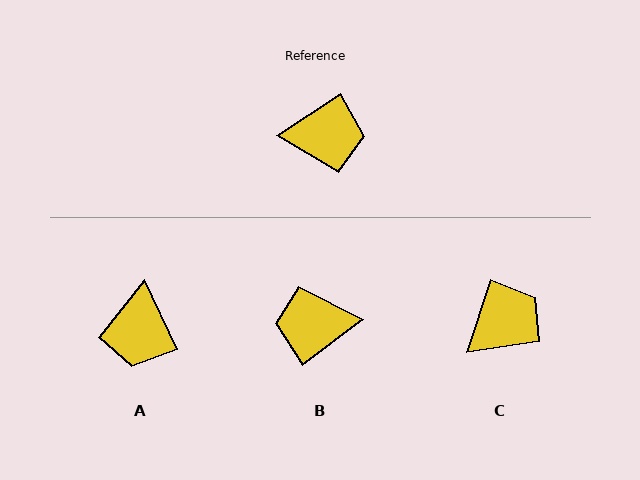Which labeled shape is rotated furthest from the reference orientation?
B, about 176 degrees away.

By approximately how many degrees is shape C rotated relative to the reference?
Approximately 39 degrees counter-clockwise.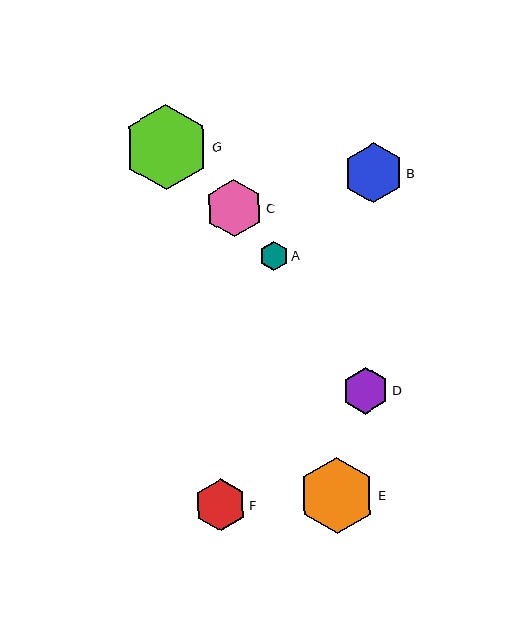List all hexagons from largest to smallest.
From largest to smallest: G, E, B, C, F, D, A.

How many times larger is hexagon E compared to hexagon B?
Hexagon E is approximately 1.3 times the size of hexagon B.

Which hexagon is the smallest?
Hexagon A is the smallest with a size of approximately 29 pixels.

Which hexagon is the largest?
Hexagon G is the largest with a size of approximately 86 pixels.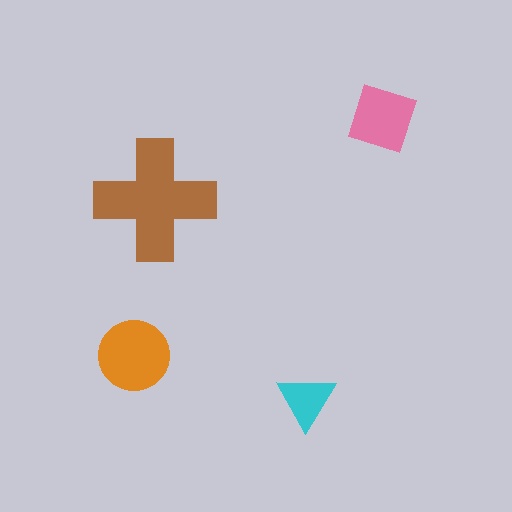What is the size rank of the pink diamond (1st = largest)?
3rd.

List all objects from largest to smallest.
The brown cross, the orange circle, the pink diamond, the cyan triangle.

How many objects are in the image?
There are 4 objects in the image.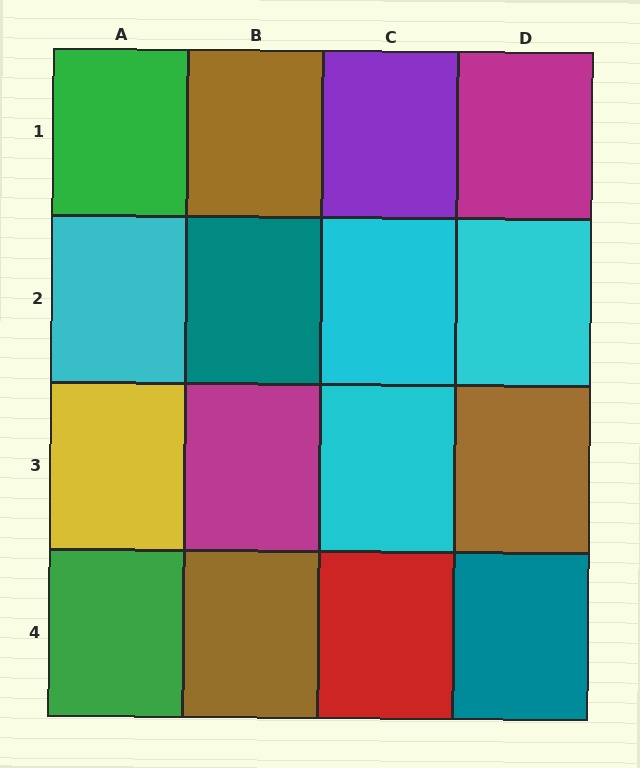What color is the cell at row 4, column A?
Green.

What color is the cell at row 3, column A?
Yellow.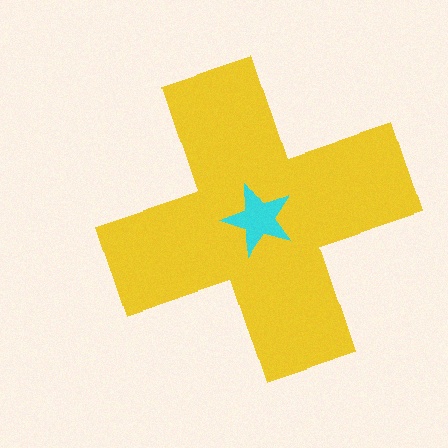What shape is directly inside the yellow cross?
The cyan star.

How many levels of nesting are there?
2.